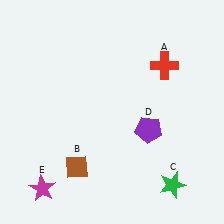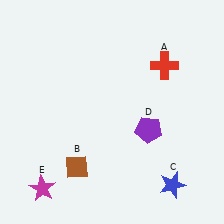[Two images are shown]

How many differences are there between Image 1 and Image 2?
There is 1 difference between the two images.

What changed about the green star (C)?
In Image 1, C is green. In Image 2, it changed to blue.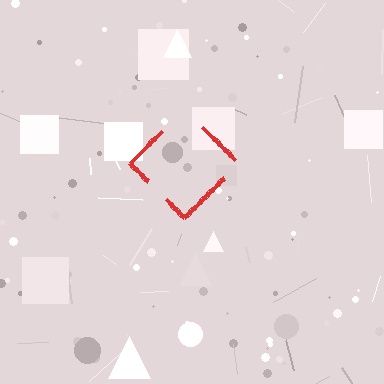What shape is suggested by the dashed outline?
The dashed outline suggests a diamond.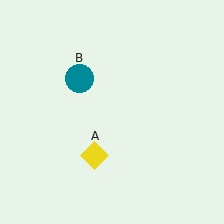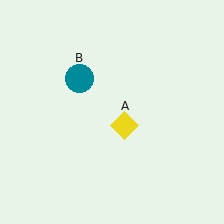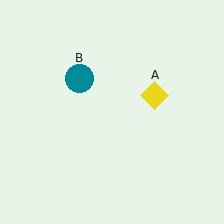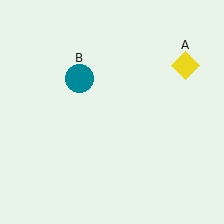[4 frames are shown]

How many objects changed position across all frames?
1 object changed position: yellow diamond (object A).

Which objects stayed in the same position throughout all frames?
Teal circle (object B) remained stationary.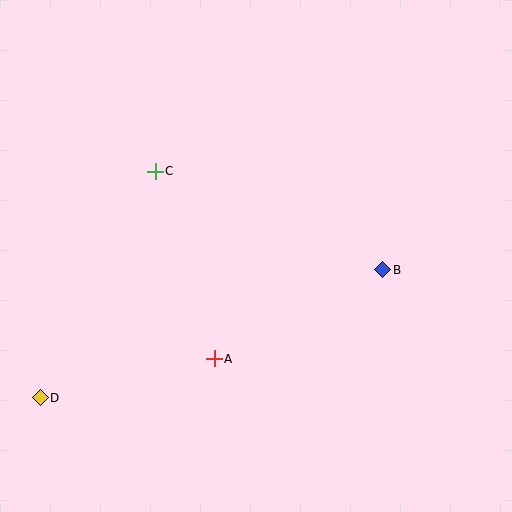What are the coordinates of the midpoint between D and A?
The midpoint between D and A is at (127, 378).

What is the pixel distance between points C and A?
The distance between C and A is 197 pixels.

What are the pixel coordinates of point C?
Point C is at (155, 171).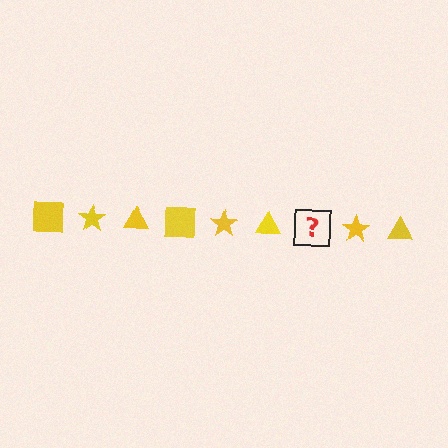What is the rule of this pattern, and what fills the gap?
The rule is that the pattern cycles through square, star, triangle shapes in yellow. The gap should be filled with a yellow square.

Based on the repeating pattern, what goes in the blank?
The blank should be a yellow square.